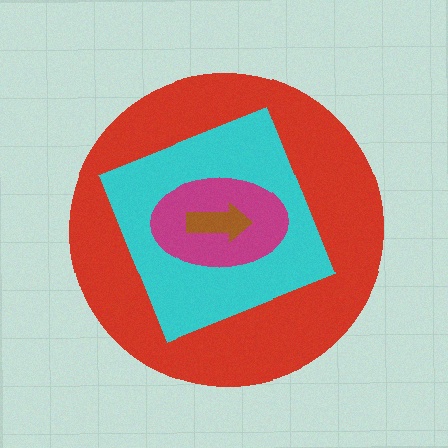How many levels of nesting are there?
4.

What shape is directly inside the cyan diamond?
The magenta ellipse.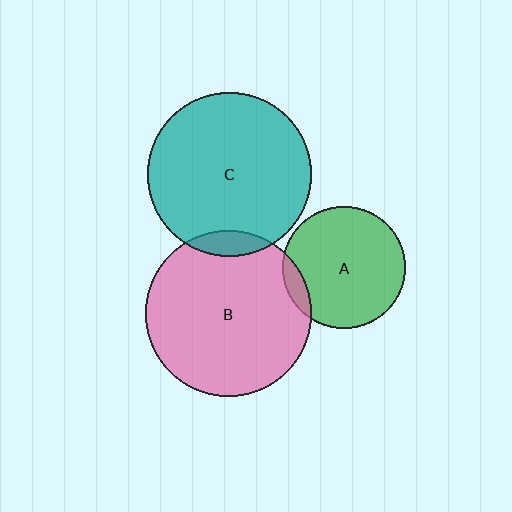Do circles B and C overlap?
Yes.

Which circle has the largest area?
Circle B (pink).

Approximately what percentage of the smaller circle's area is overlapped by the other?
Approximately 5%.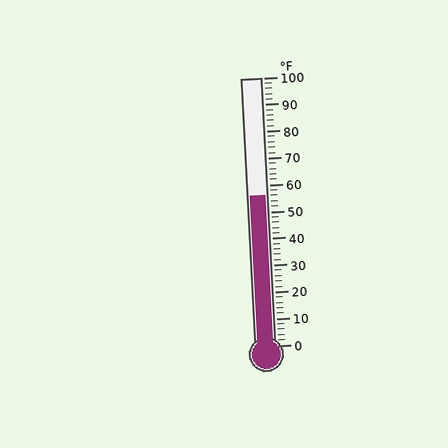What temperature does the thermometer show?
The thermometer shows approximately 56°F.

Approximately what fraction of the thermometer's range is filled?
The thermometer is filled to approximately 55% of its range.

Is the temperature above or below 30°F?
The temperature is above 30°F.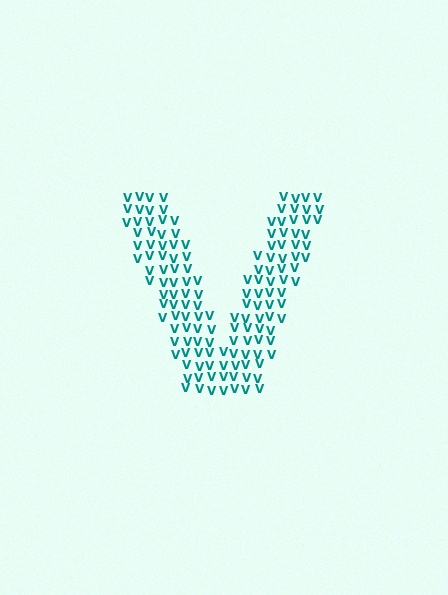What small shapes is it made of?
It is made of small letter V's.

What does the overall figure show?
The overall figure shows the letter V.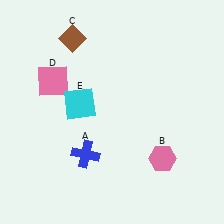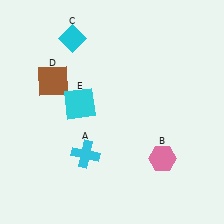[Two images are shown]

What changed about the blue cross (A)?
In Image 1, A is blue. In Image 2, it changed to cyan.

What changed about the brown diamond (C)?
In Image 1, C is brown. In Image 2, it changed to cyan.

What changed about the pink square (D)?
In Image 1, D is pink. In Image 2, it changed to brown.